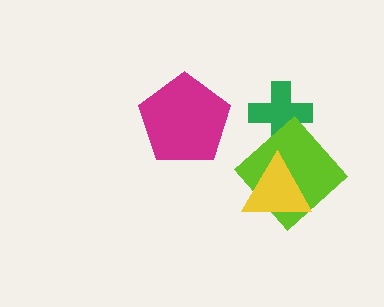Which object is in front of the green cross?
The lime diamond is in front of the green cross.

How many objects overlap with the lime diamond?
2 objects overlap with the lime diamond.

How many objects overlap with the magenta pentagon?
0 objects overlap with the magenta pentagon.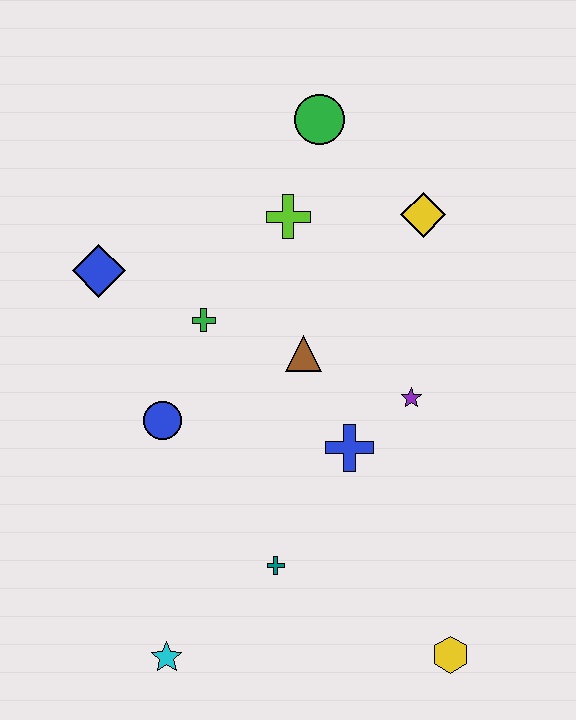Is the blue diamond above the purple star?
Yes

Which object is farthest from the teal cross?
The green circle is farthest from the teal cross.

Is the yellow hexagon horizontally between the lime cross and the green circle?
No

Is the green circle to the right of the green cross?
Yes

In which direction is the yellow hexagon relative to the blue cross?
The yellow hexagon is below the blue cross.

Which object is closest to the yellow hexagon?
The teal cross is closest to the yellow hexagon.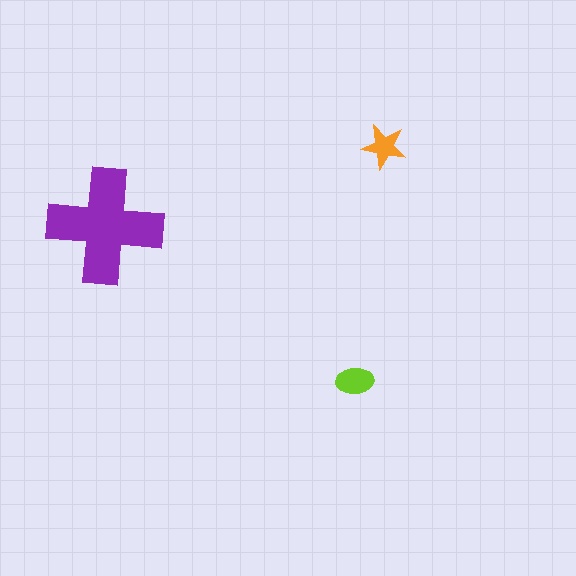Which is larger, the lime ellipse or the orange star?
The lime ellipse.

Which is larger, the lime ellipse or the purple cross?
The purple cross.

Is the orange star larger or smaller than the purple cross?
Smaller.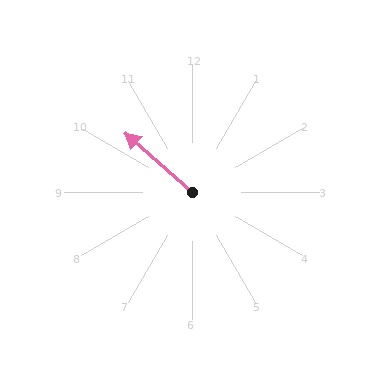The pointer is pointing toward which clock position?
Roughly 10 o'clock.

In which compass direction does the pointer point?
Northwest.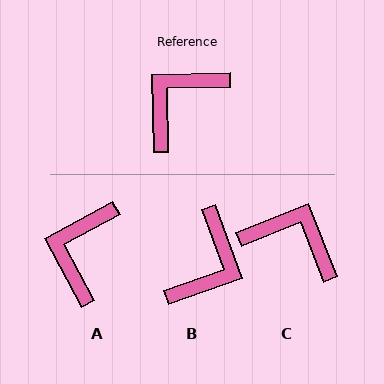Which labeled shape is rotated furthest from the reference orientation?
B, about 162 degrees away.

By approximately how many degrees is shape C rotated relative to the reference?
Approximately 70 degrees clockwise.